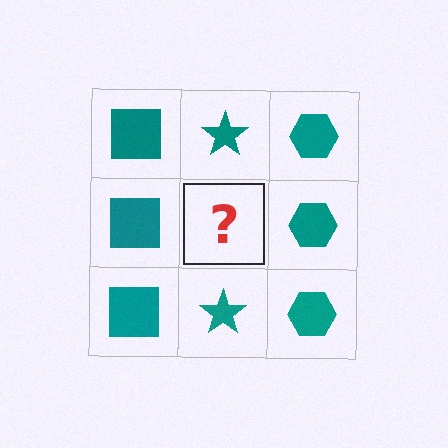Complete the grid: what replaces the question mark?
The question mark should be replaced with a teal star.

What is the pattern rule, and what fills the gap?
The rule is that each column has a consistent shape. The gap should be filled with a teal star.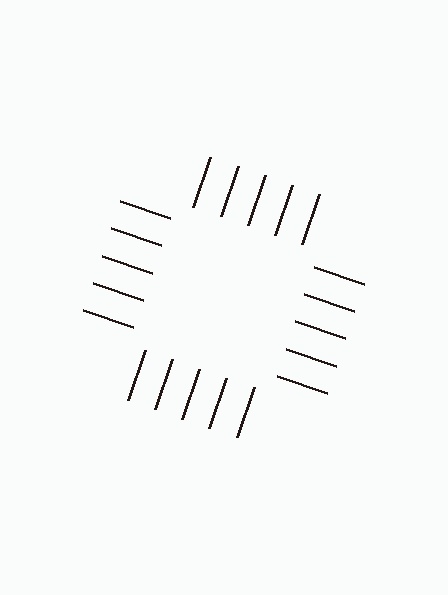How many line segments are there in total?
20 — 5 along each of the 4 edges.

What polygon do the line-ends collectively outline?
An illusory square — the line segments terminate on its edges but no continuous stroke is drawn.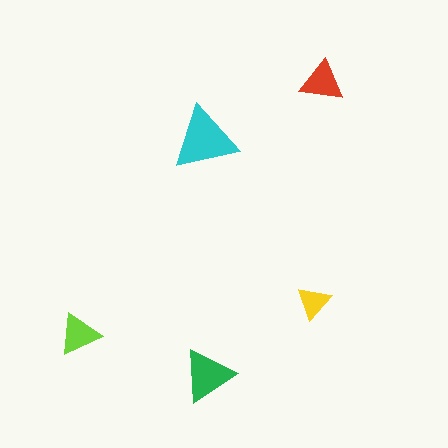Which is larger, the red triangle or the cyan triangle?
The cyan one.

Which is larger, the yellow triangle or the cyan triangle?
The cyan one.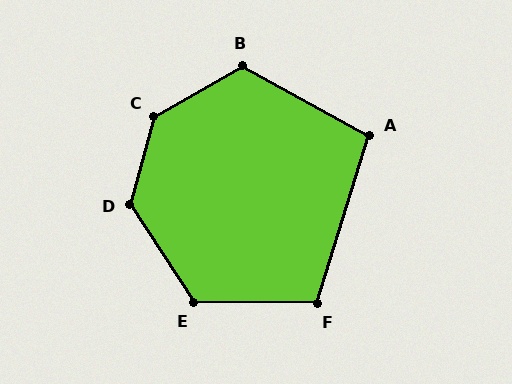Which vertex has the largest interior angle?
C, at approximately 135 degrees.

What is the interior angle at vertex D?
Approximately 132 degrees (obtuse).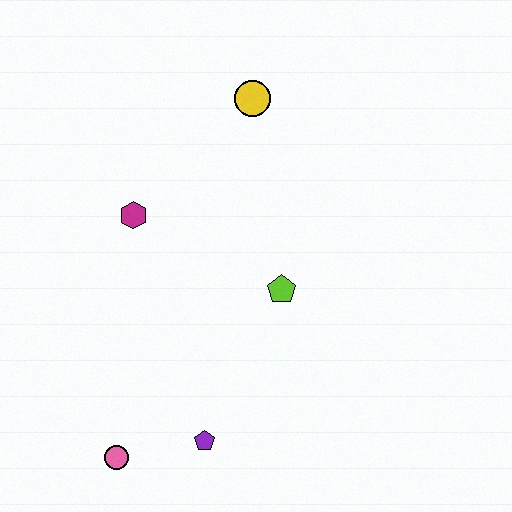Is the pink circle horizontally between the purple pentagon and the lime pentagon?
No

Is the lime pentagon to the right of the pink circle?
Yes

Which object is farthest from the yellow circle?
The pink circle is farthest from the yellow circle.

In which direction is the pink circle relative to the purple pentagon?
The pink circle is to the left of the purple pentagon.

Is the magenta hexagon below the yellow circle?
Yes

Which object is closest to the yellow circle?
The magenta hexagon is closest to the yellow circle.